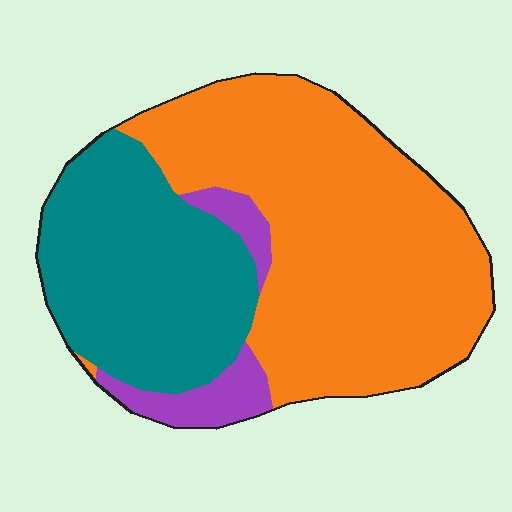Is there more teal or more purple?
Teal.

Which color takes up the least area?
Purple, at roughly 10%.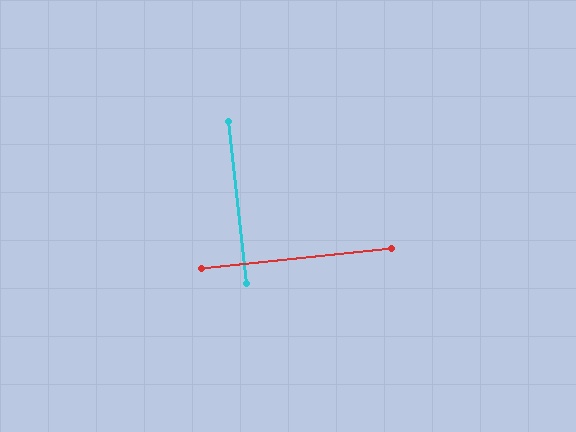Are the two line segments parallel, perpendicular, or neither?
Perpendicular — they meet at approximately 90°.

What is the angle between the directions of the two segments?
Approximately 90 degrees.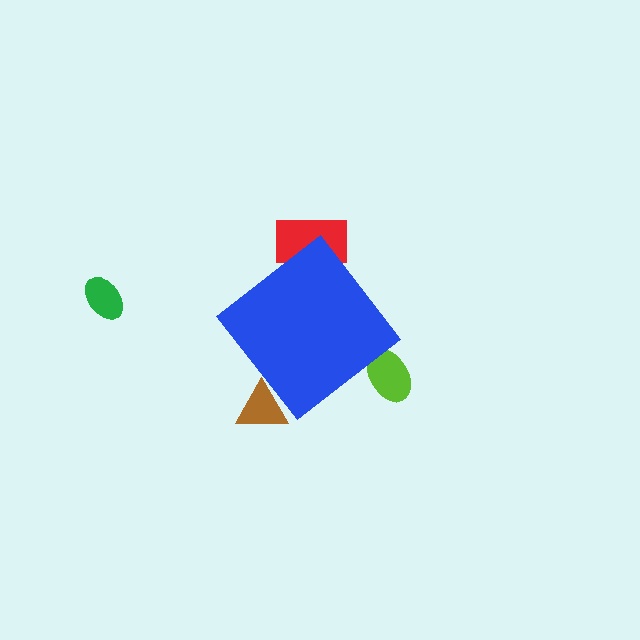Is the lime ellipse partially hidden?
Yes, the lime ellipse is partially hidden behind the blue diamond.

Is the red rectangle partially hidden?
Yes, the red rectangle is partially hidden behind the blue diamond.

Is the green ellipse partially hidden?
No, the green ellipse is fully visible.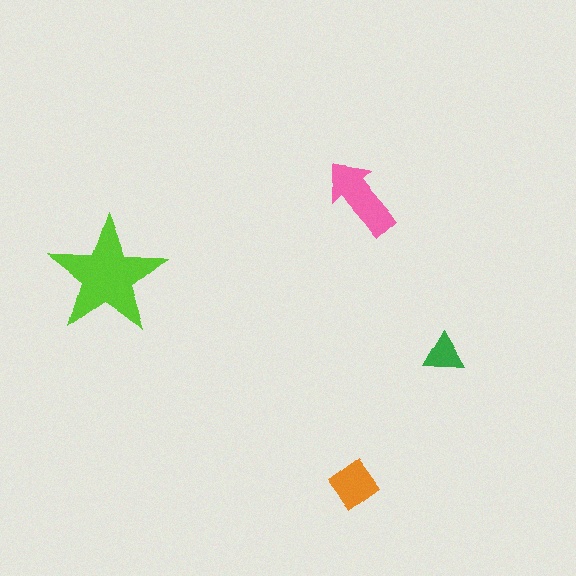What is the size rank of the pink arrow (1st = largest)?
2nd.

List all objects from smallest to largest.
The green triangle, the orange diamond, the pink arrow, the lime star.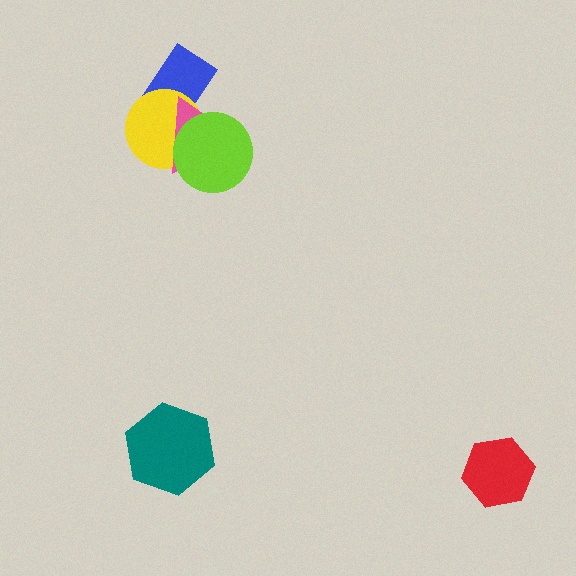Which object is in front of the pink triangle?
The lime circle is in front of the pink triangle.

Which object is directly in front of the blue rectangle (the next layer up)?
The yellow circle is directly in front of the blue rectangle.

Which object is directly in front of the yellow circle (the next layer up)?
The pink triangle is directly in front of the yellow circle.